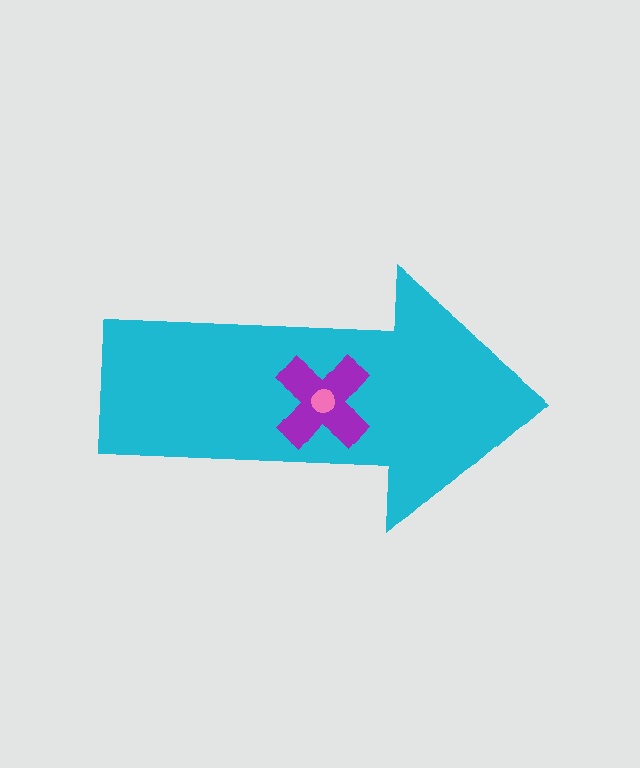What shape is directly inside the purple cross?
The pink circle.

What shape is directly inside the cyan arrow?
The purple cross.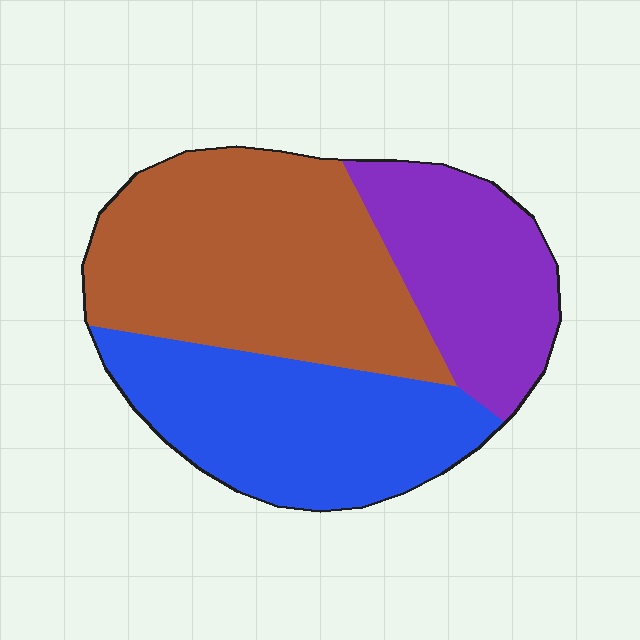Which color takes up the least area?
Purple, at roughly 25%.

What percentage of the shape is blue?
Blue covers 33% of the shape.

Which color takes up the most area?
Brown, at roughly 45%.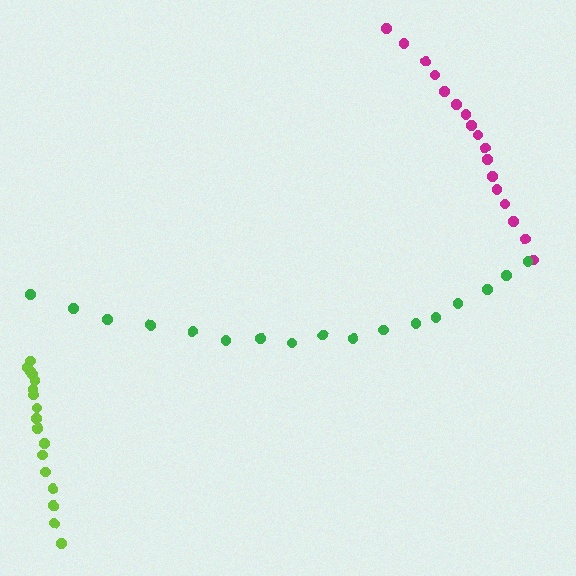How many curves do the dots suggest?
There are 3 distinct paths.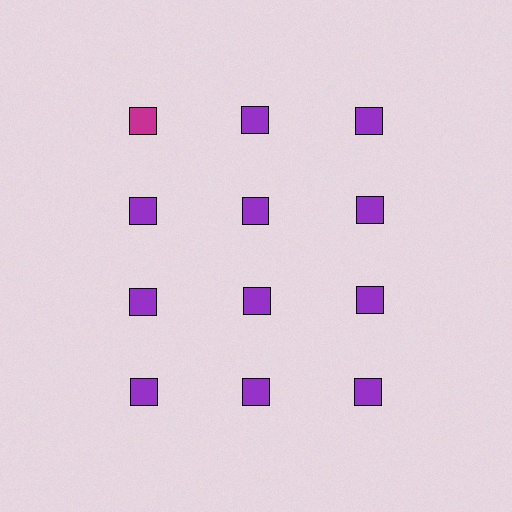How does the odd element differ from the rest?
It has a different color: magenta instead of purple.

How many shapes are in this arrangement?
There are 12 shapes arranged in a grid pattern.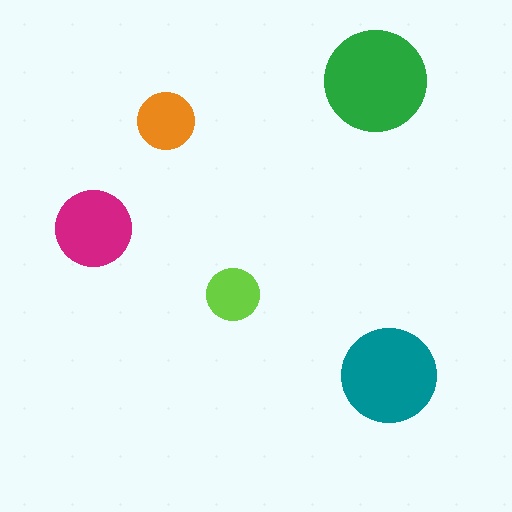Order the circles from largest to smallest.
the green one, the teal one, the magenta one, the orange one, the lime one.